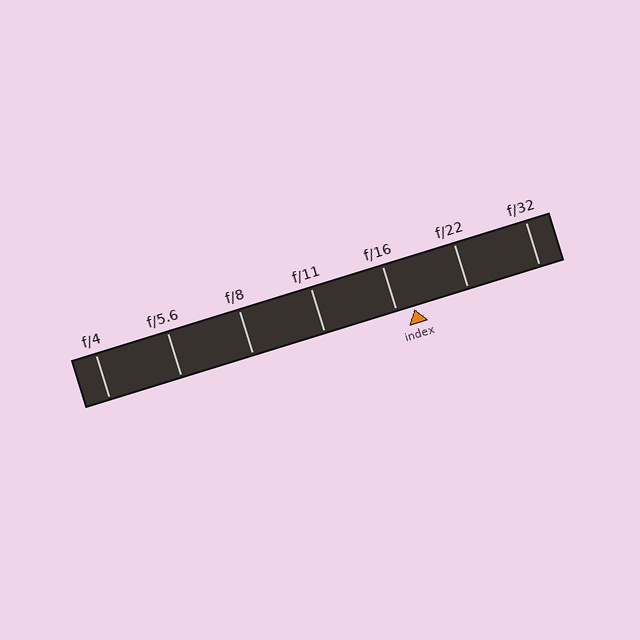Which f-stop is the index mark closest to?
The index mark is closest to f/16.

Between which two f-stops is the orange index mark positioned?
The index mark is between f/16 and f/22.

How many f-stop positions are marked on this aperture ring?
There are 7 f-stop positions marked.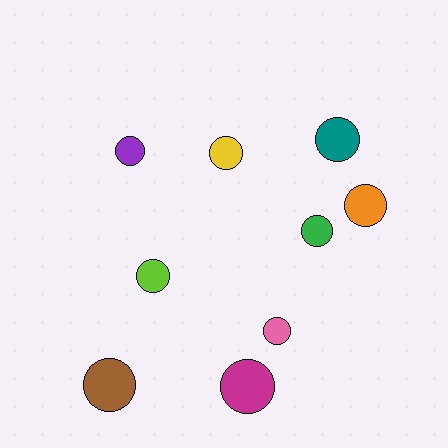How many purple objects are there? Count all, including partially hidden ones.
There is 1 purple object.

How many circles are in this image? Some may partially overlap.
There are 9 circles.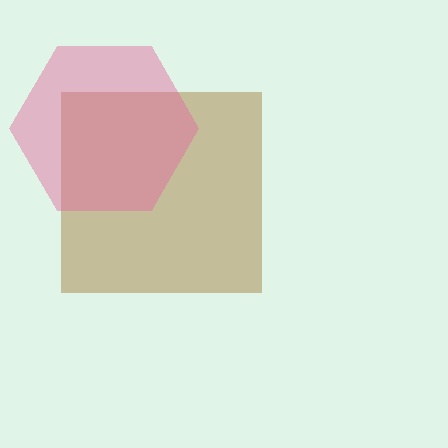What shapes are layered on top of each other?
The layered shapes are: a brown square, a pink hexagon.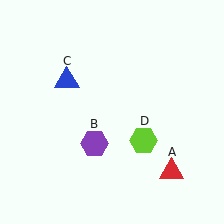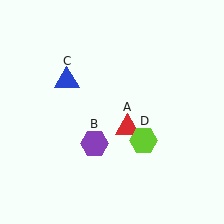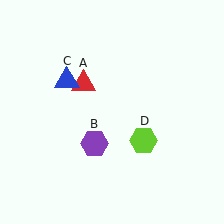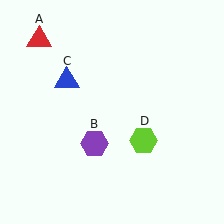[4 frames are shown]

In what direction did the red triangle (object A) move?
The red triangle (object A) moved up and to the left.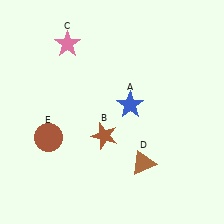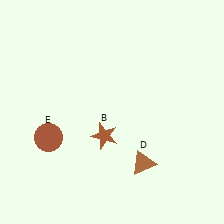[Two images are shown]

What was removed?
The pink star (C), the blue star (A) were removed in Image 2.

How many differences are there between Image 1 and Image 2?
There are 2 differences between the two images.